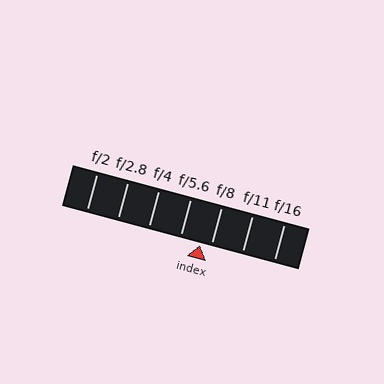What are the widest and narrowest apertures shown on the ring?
The widest aperture shown is f/2 and the narrowest is f/16.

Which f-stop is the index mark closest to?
The index mark is closest to f/8.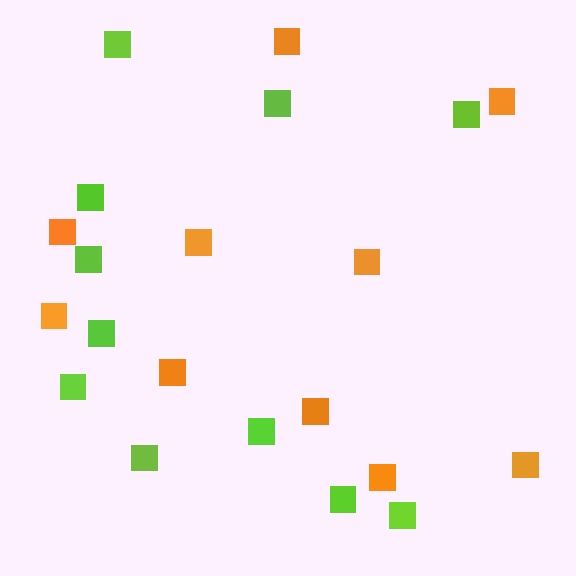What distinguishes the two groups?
There are 2 groups: one group of orange squares (10) and one group of lime squares (11).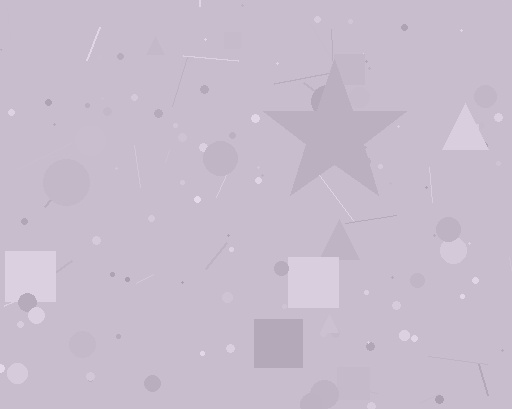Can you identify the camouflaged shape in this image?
The camouflaged shape is a star.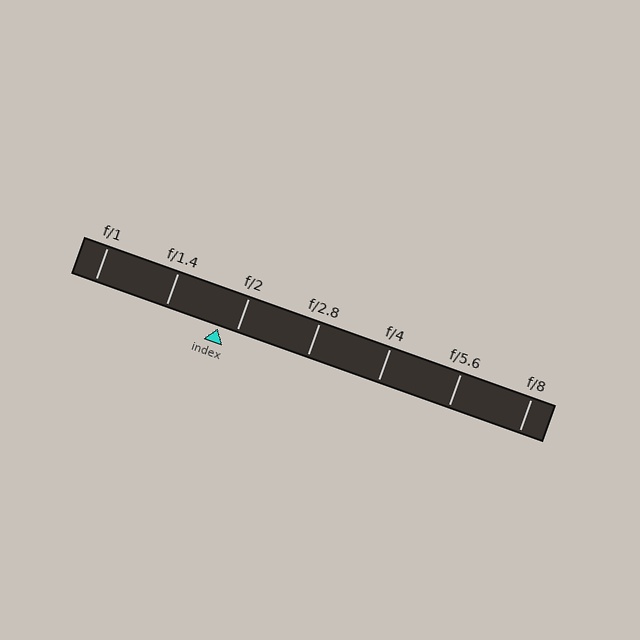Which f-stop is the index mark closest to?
The index mark is closest to f/2.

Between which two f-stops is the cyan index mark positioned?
The index mark is between f/1.4 and f/2.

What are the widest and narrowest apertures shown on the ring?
The widest aperture shown is f/1 and the narrowest is f/8.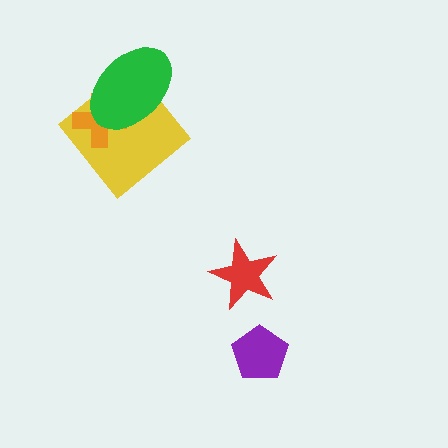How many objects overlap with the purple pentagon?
0 objects overlap with the purple pentagon.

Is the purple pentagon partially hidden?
No, no other shape covers it.